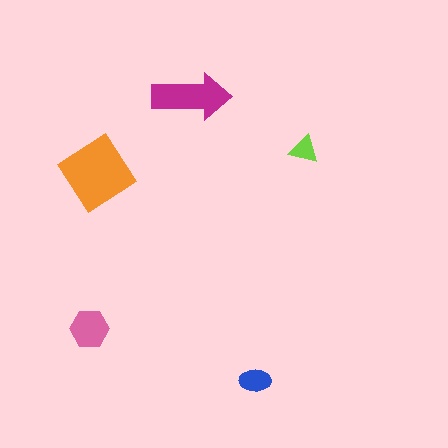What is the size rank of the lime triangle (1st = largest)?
5th.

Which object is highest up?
The magenta arrow is topmost.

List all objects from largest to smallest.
The orange diamond, the magenta arrow, the pink hexagon, the blue ellipse, the lime triangle.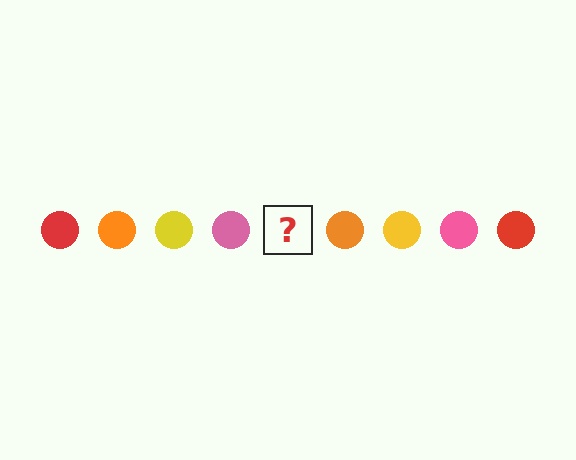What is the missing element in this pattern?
The missing element is a red circle.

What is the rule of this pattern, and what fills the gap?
The rule is that the pattern cycles through red, orange, yellow, pink circles. The gap should be filled with a red circle.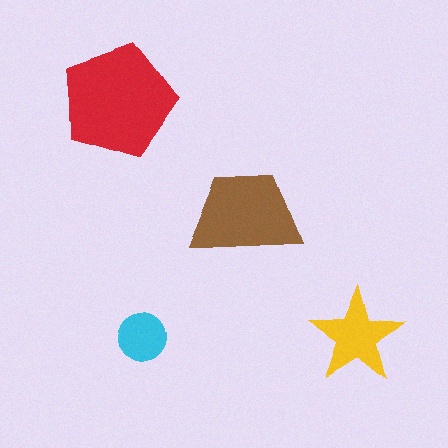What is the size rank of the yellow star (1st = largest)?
3rd.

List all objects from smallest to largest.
The cyan circle, the yellow star, the brown trapezoid, the red pentagon.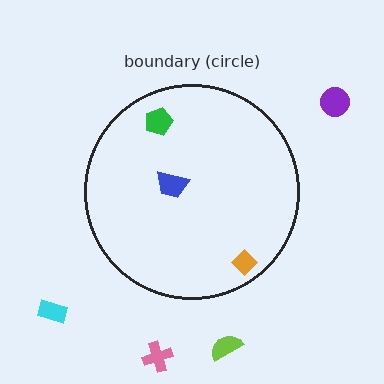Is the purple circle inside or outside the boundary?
Outside.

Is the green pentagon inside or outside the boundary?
Inside.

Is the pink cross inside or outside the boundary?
Outside.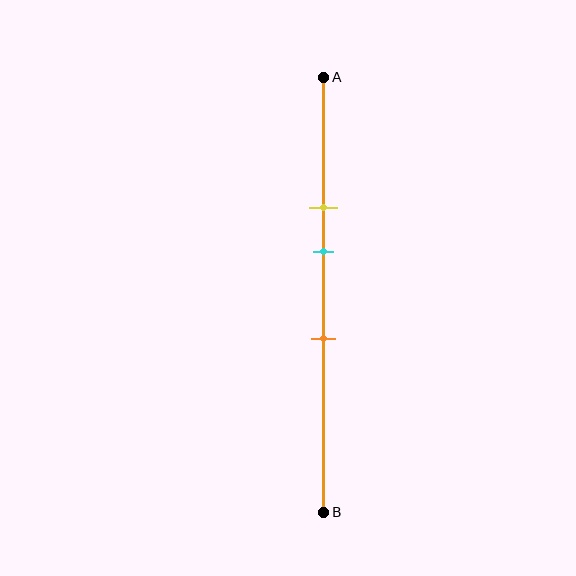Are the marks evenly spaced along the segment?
Yes, the marks are approximately evenly spaced.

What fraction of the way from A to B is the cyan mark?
The cyan mark is approximately 40% (0.4) of the way from A to B.